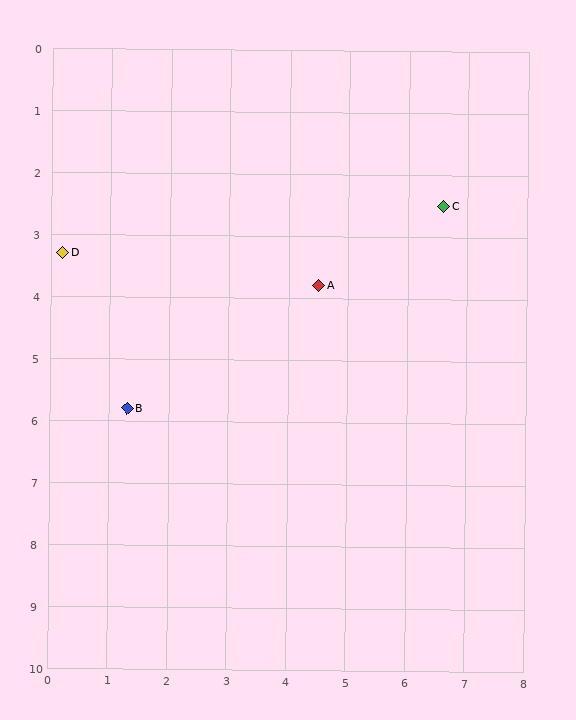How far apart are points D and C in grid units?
Points D and C are about 6.4 grid units apart.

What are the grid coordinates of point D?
Point D is at approximately (0.2, 3.3).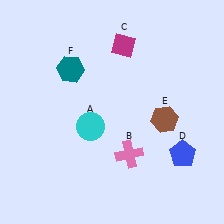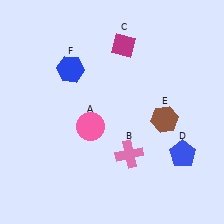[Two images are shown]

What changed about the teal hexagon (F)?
In Image 1, F is teal. In Image 2, it changed to blue.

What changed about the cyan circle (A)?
In Image 1, A is cyan. In Image 2, it changed to pink.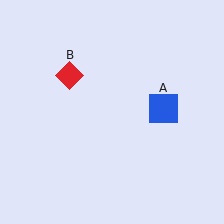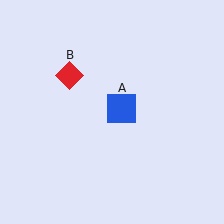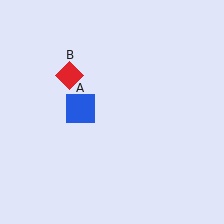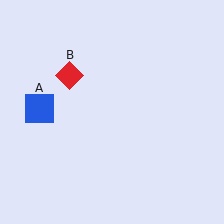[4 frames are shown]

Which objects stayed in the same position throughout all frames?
Red diamond (object B) remained stationary.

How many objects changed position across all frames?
1 object changed position: blue square (object A).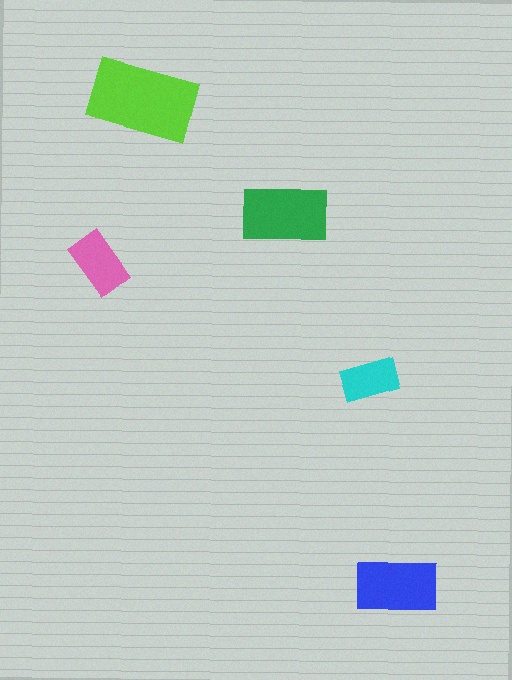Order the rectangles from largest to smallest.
the lime one, the green one, the blue one, the pink one, the cyan one.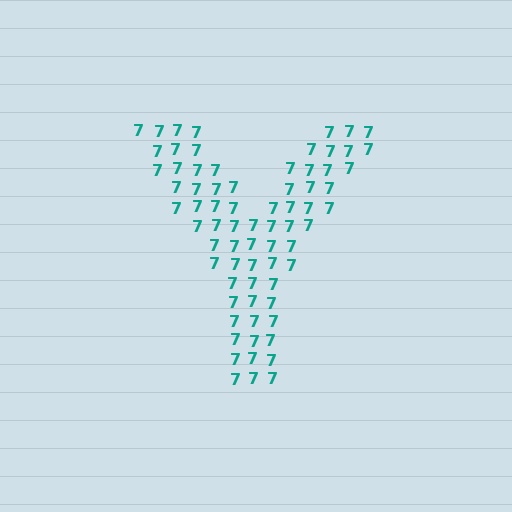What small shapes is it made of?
It is made of small digit 7's.